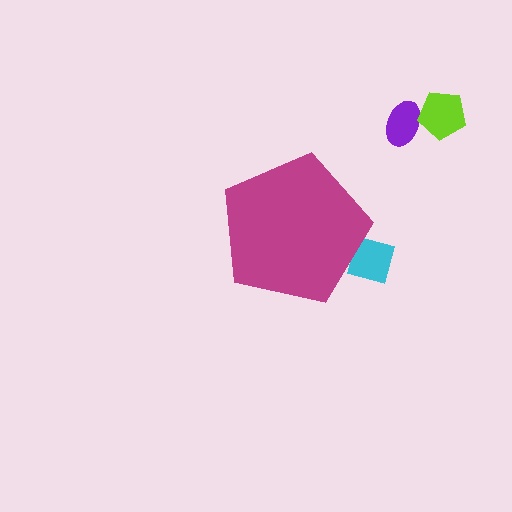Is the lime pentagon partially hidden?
No, the lime pentagon is fully visible.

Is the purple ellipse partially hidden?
No, the purple ellipse is fully visible.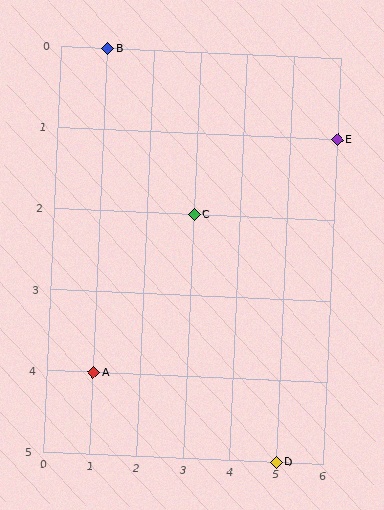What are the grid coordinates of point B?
Point B is at grid coordinates (1, 0).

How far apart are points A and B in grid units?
Points A and B are 4 rows apart.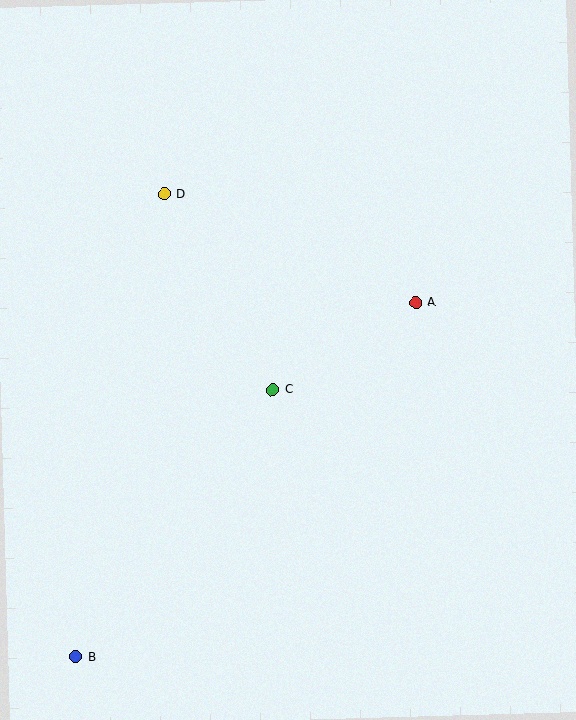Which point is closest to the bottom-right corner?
Point A is closest to the bottom-right corner.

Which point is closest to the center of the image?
Point C at (272, 390) is closest to the center.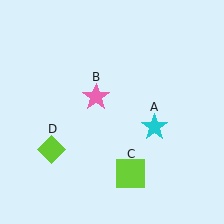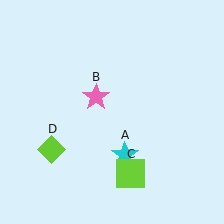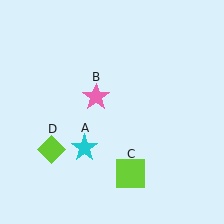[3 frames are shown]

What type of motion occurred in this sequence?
The cyan star (object A) rotated clockwise around the center of the scene.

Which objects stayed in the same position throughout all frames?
Pink star (object B) and lime square (object C) and lime diamond (object D) remained stationary.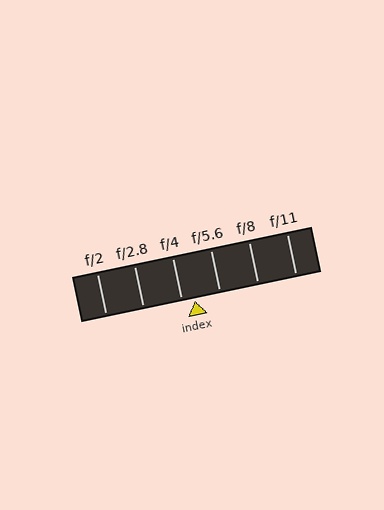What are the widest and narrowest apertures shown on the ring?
The widest aperture shown is f/2 and the narrowest is f/11.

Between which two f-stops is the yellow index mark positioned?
The index mark is between f/4 and f/5.6.